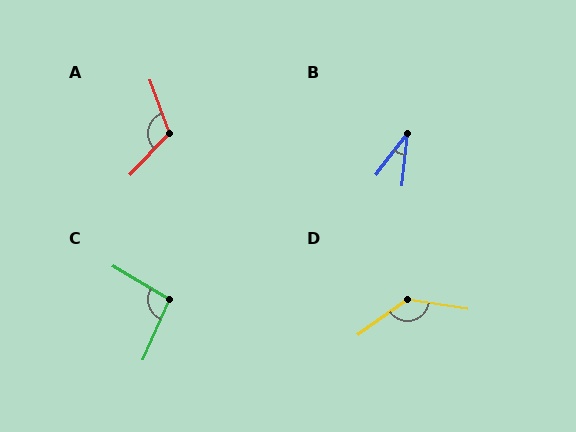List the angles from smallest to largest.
B (31°), C (97°), A (116°), D (136°).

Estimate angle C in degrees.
Approximately 97 degrees.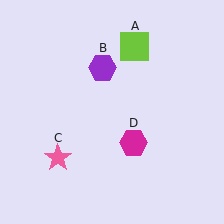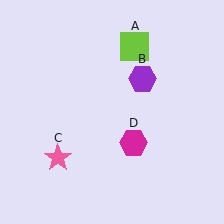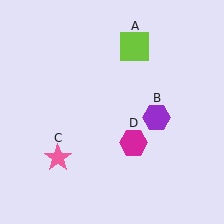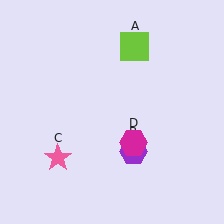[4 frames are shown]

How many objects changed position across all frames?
1 object changed position: purple hexagon (object B).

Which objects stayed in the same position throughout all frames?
Lime square (object A) and pink star (object C) and magenta hexagon (object D) remained stationary.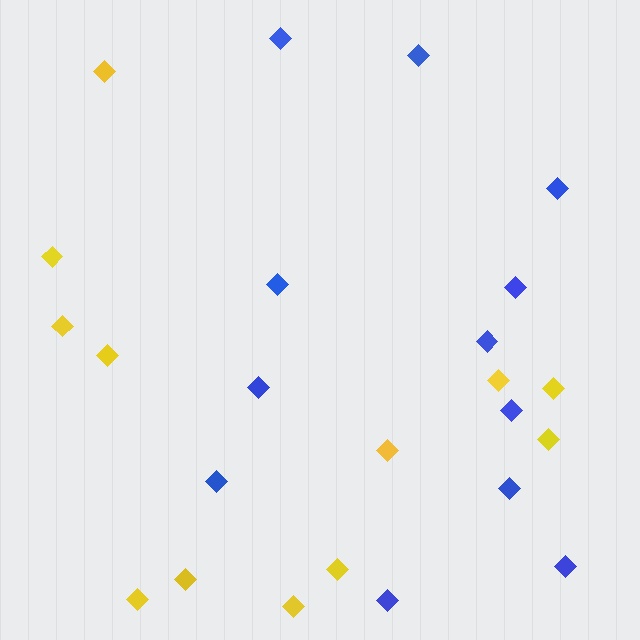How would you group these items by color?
There are 2 groups: one group of blue diamonds (12) and one group of yellow diamonds (12).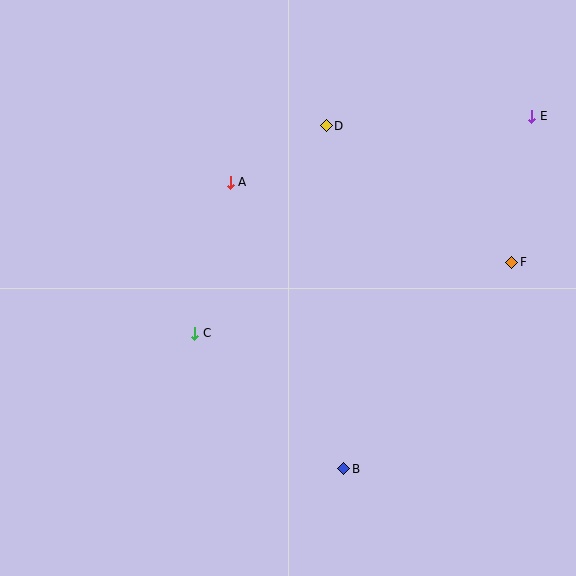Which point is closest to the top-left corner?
Point A is closest to the top-left corner.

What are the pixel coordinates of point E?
Point E is at (532, 116).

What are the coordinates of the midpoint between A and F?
The midpoint between A and F is at (371, 222).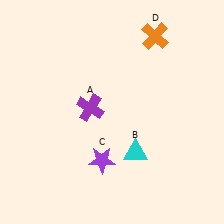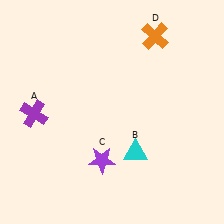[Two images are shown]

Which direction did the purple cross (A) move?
The purple cross (A) moved left.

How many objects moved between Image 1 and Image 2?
1 object moved between the two images.